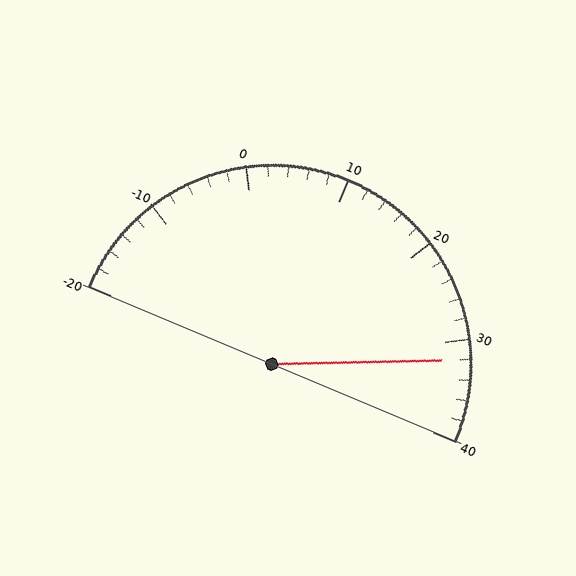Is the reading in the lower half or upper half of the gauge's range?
The reading is in the upper half of the range (-20 to 40).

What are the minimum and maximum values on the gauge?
The gauge ranges from -20 to 40.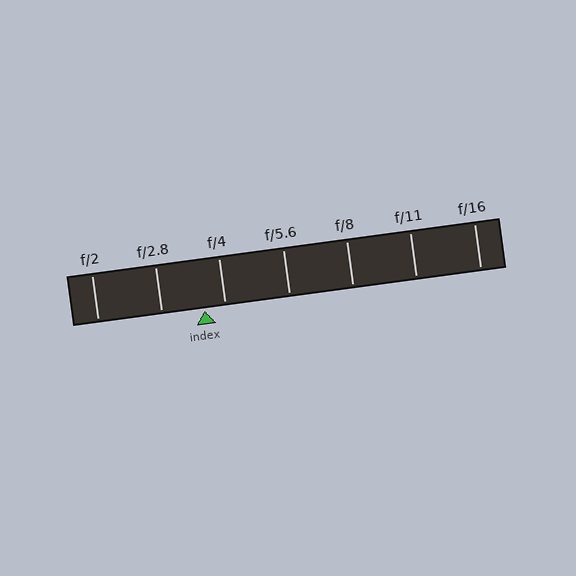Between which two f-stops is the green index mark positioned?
The index mark is between f/2.8 and f/4.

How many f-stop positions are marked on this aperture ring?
There are 7 f-stop positions marked.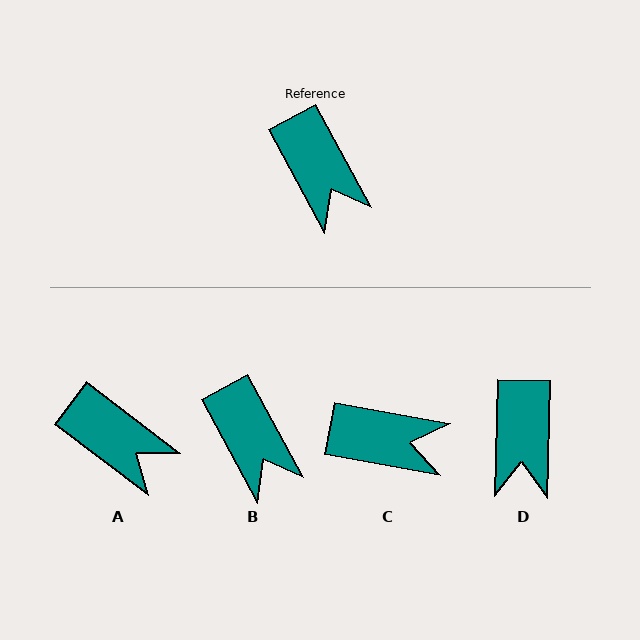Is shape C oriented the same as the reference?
No, it is off by about 51 degrees.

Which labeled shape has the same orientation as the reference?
B.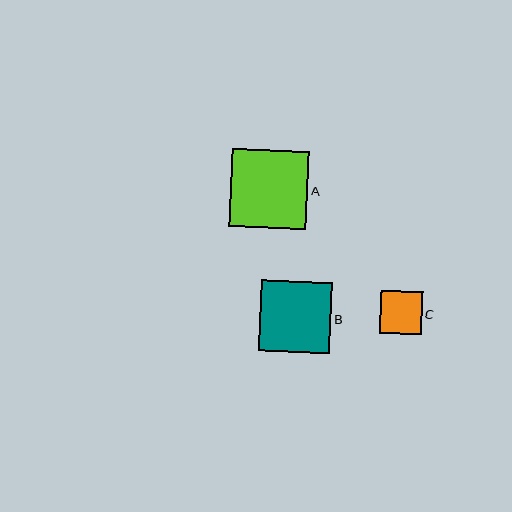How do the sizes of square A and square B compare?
Square A and square B are approximately the same size.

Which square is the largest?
Square A is the largest with a size of approximately 77 pixels.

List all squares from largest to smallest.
From largest to smallest: A, B, C.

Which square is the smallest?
Square C is the smallest with a size of approximately 42 pixels.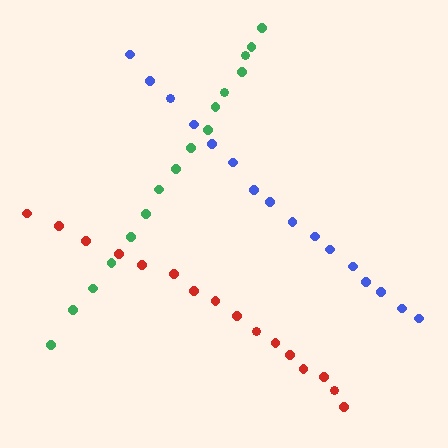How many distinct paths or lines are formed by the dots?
There are 3 distinct paths.